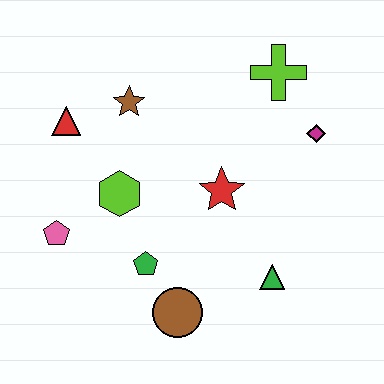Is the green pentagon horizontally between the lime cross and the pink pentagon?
Yes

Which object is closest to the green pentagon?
The brown circle is closest to the green pentagon.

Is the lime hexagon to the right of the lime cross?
No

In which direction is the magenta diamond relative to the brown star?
The magenta diamond is to the right of the brown star.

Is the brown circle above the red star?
No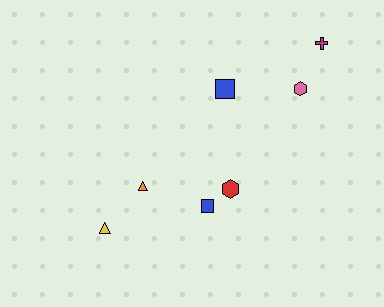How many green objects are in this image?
There are no green objects.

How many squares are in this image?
There are 2 squares.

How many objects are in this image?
There are 7 objects.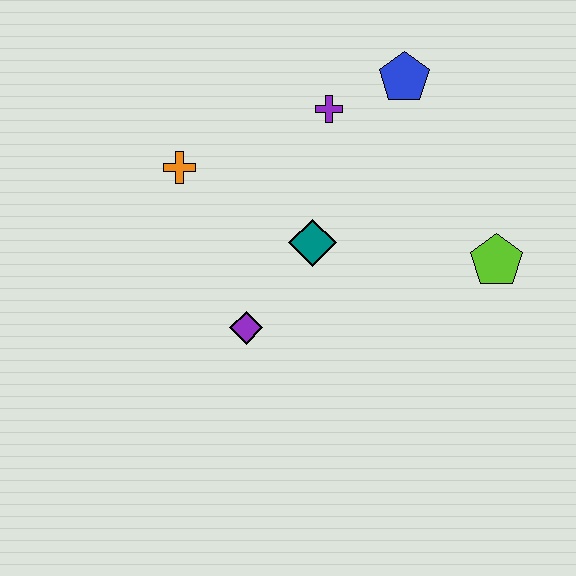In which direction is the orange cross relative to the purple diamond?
The orange cross is above the purple diamond.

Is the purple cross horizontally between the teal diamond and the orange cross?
No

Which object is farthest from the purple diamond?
The blue pentagon is farthest from the purple diamond.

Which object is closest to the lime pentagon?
The teal diamond is closest to the lime pentagon.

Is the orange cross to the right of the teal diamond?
No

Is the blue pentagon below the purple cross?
No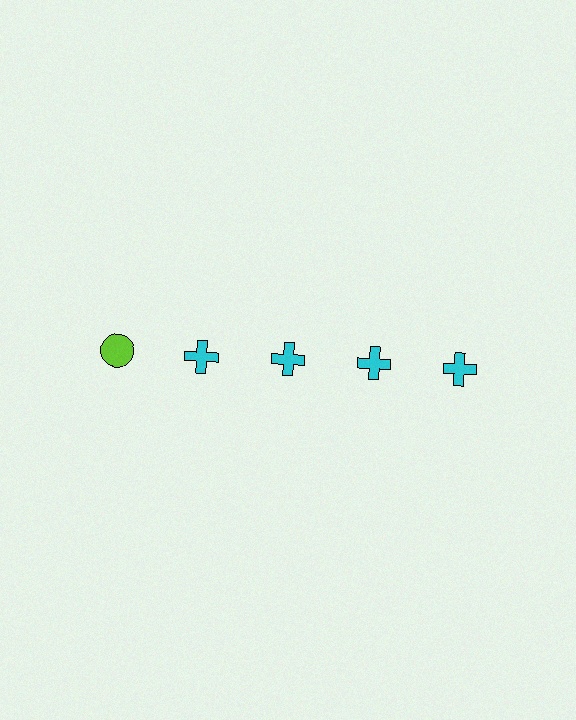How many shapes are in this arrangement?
There are 5 shapes arranged in a grid pattern.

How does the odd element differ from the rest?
It differs in both color (lime instead of cyan) and shape (circle instead of cross).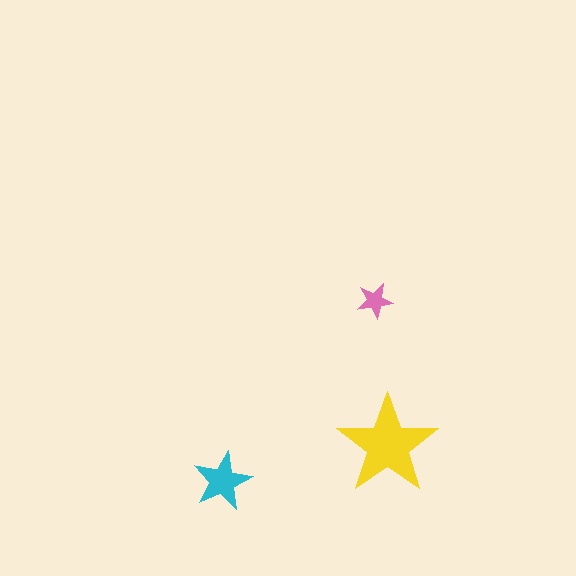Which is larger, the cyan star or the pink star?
The cyan one.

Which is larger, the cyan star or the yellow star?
The yellow one.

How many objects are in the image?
There are 3 objects in the image.